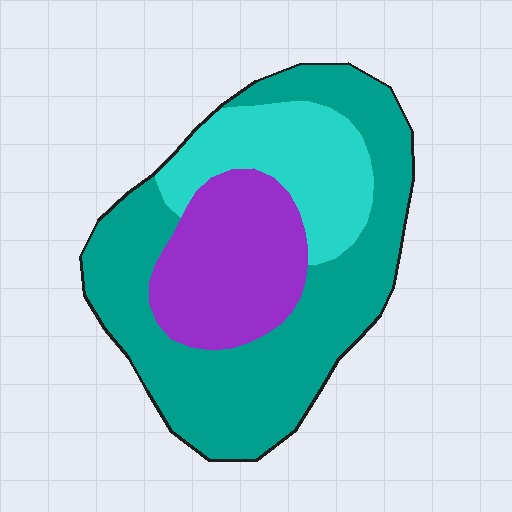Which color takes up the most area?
Teal, at roughly 55%.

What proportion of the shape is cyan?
Cyan takes up about one fifth (1/5) of the shape.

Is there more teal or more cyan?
Teal.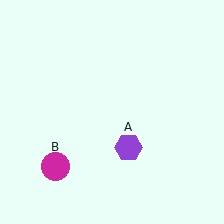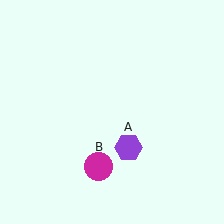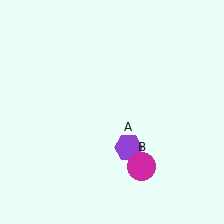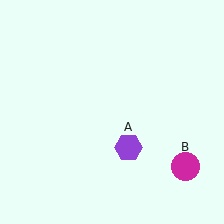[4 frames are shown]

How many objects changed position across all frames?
1 object changed position: magenta circle (object B).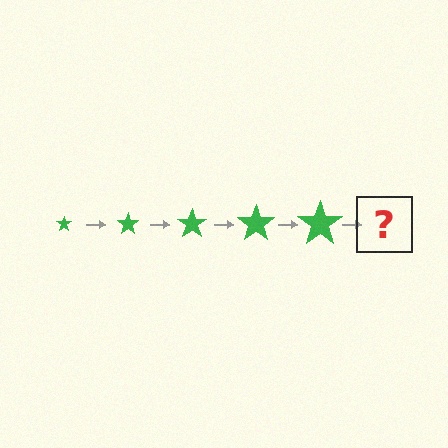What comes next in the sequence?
The next element should be a green star, larger than the previous one.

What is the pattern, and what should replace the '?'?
The pattern is that the star gets progressively larger each step. The '?' should be a green star, larger than the previous one.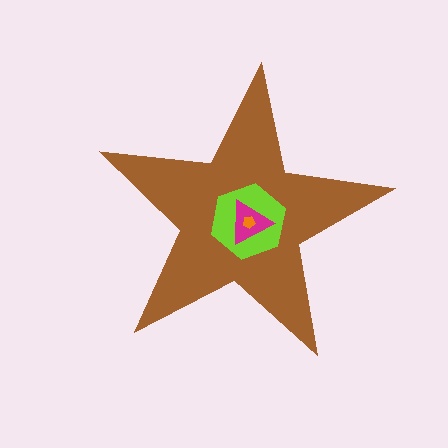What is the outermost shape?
The brown star.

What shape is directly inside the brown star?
The lime hexagon.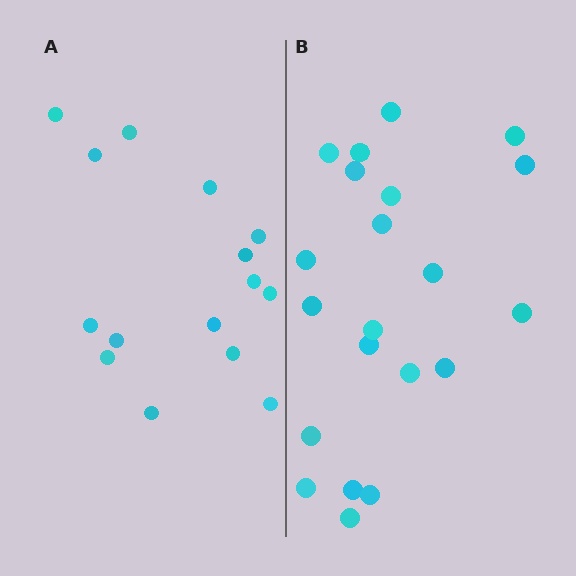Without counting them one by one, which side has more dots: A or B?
Region B (the right region) has more dots.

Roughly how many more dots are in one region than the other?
Region B has about 6 more dots than region A.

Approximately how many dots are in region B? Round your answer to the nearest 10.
About 20 dots. (The exact count is 21, which rounds to 20.)